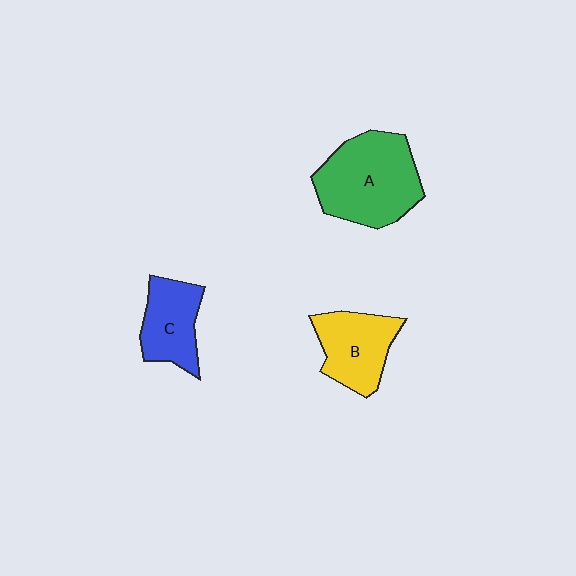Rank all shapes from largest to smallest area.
From largest to smallest: A (green), B (yellow), C (blue).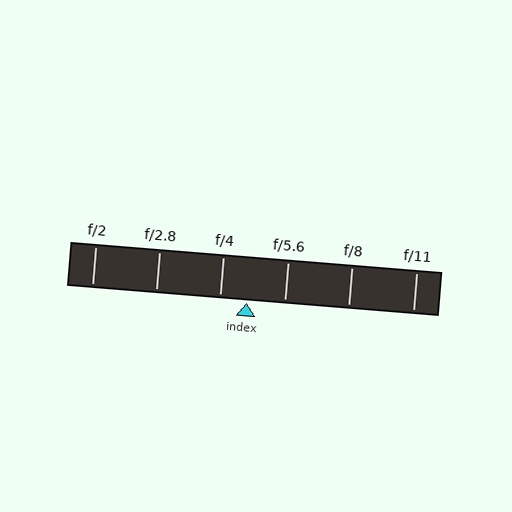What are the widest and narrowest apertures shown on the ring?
The widest aperture shown is f/2 and the narrowest is f/11.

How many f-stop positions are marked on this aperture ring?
There are 6 f-stop positions marked.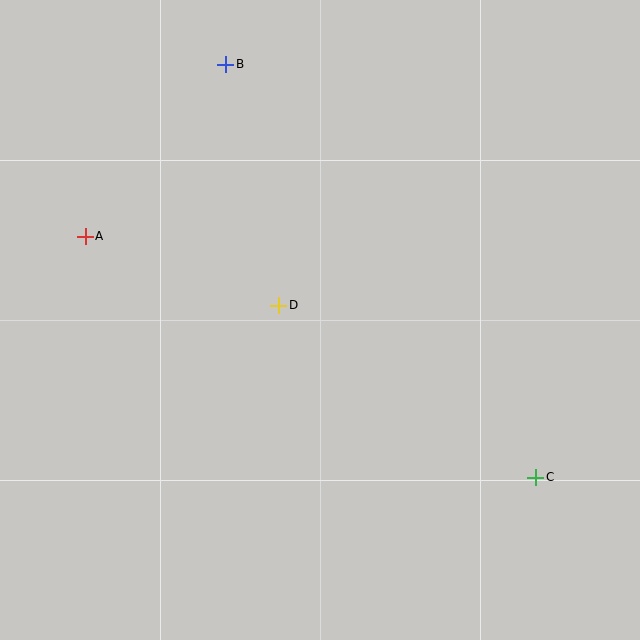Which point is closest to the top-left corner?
Point B is closest to the top-left corner.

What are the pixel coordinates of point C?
Point C is at (536, 477).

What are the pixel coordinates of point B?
Point B is at (226, 64).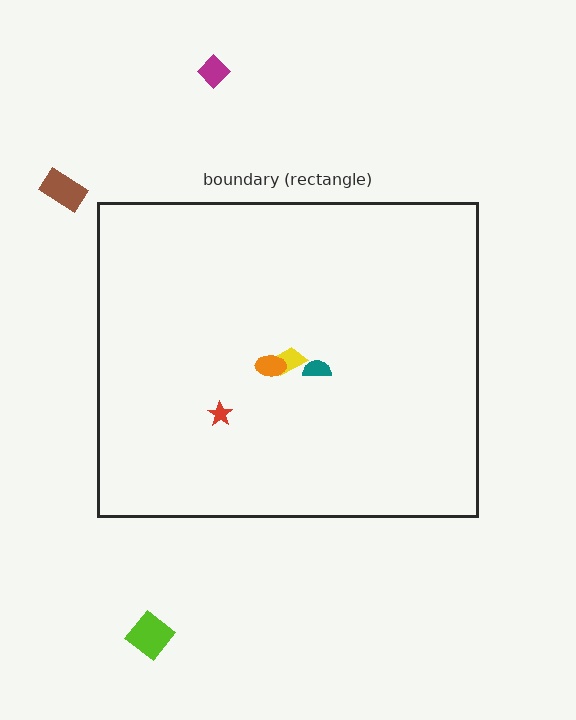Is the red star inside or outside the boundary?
Inside.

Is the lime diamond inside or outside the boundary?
Outside.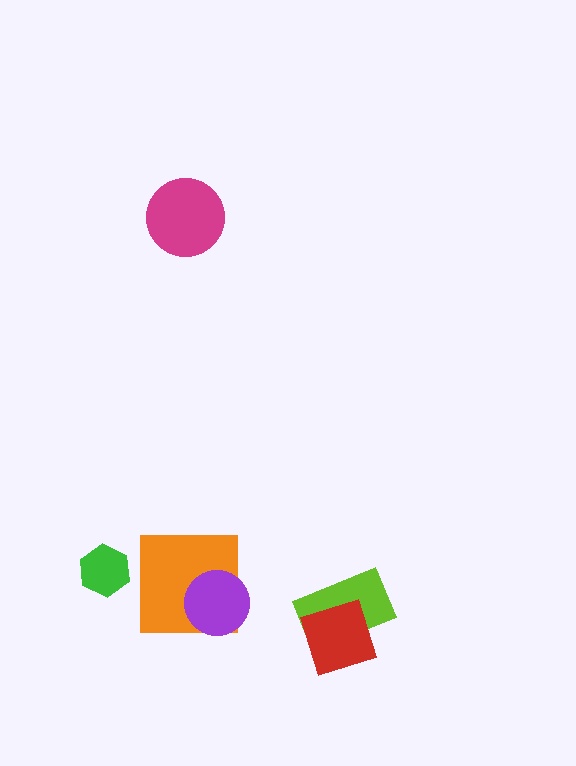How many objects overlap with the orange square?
1 object overlaps with the orange square.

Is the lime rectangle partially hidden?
Yes, it is partially covered by another shape.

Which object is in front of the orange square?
The purple circle is in front of the orange square.